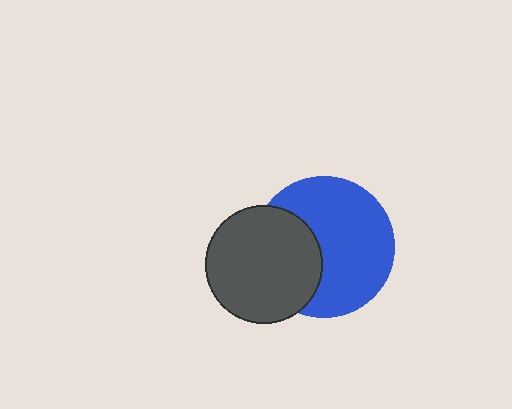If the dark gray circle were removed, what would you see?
You would see the complete blue circle.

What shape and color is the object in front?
The object in front is a dark gray circle.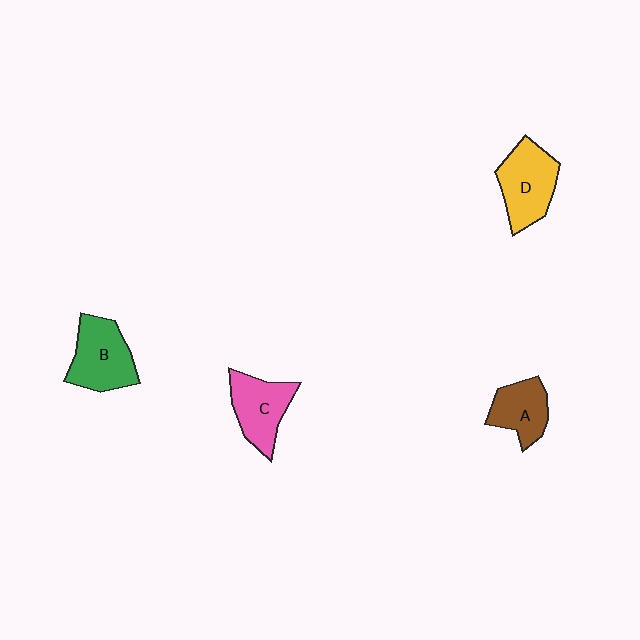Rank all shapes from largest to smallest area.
From largest to smallest: D (yellow), B (green), C (pink), A (brown).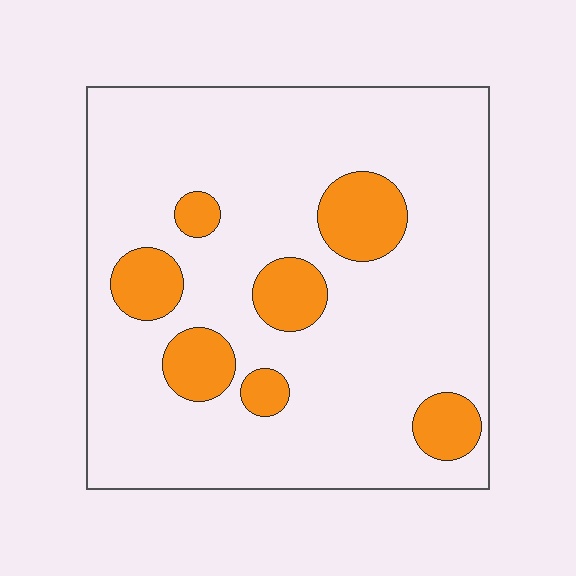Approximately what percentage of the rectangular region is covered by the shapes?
Approximately 15%.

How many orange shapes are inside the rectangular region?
7.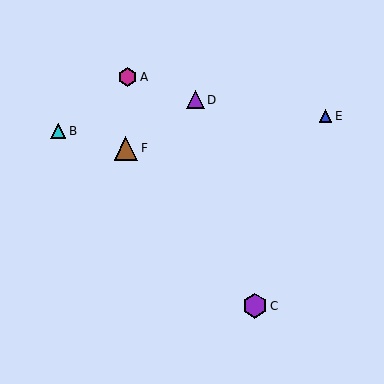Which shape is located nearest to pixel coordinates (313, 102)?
The blue triangle (labeled E) at (326, 116) is nearest to that location.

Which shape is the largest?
The purple hexagon (labeled C) is the largest.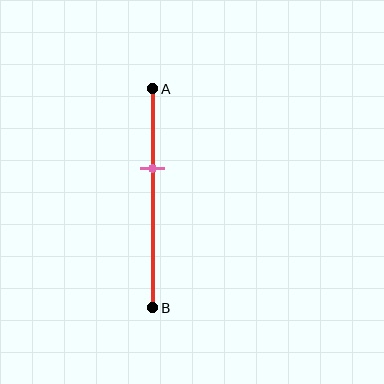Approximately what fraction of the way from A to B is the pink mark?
The pink mark is approximately 35% of the way from A to B.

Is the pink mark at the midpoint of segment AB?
No, the mark is at about 35% from A, not at the 50% midpoint.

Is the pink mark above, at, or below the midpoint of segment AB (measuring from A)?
The pink mark is above the midpoint of segment AB.